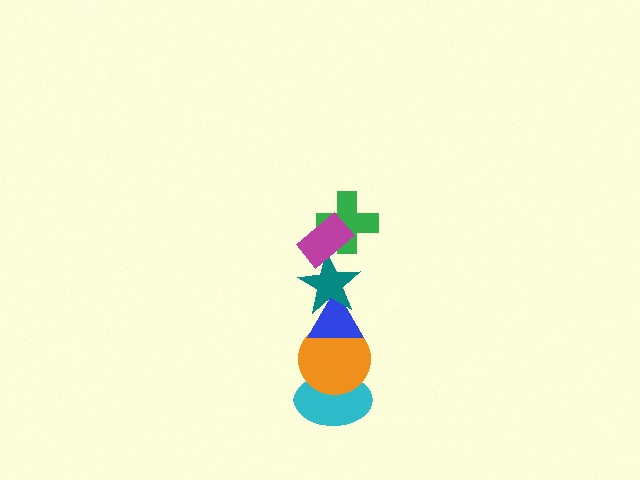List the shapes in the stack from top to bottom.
From top to bottom: the magenta rectangle, the green cross, the teal star, the blue triangle, the orange circle, the cyan ellipse.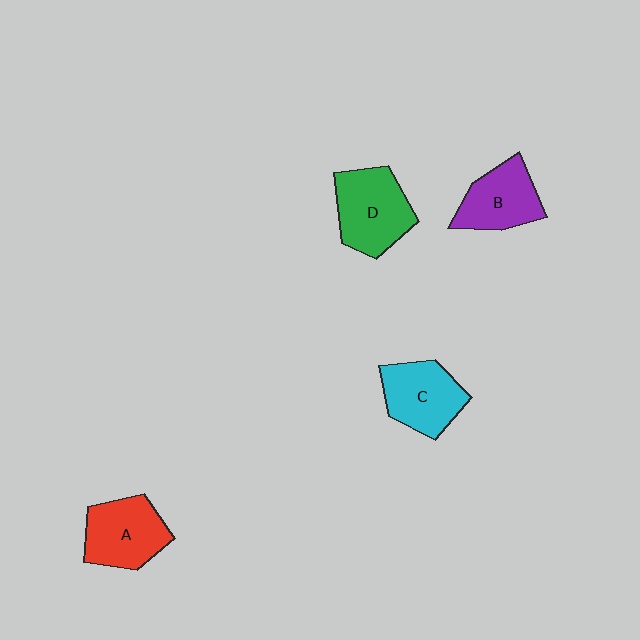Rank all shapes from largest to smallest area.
From largest to smallest: D (green), A (red), C (cyan), B (purple).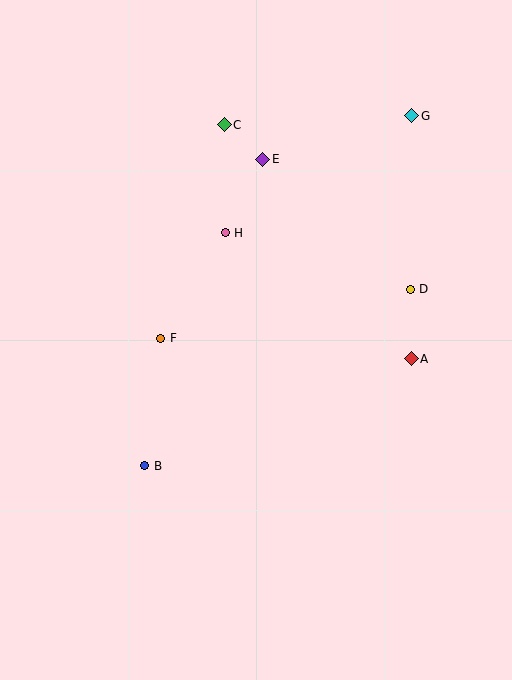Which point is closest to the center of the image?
Point F at (161, 338) is closest to the center.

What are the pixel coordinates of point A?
Point A is at (411, 359).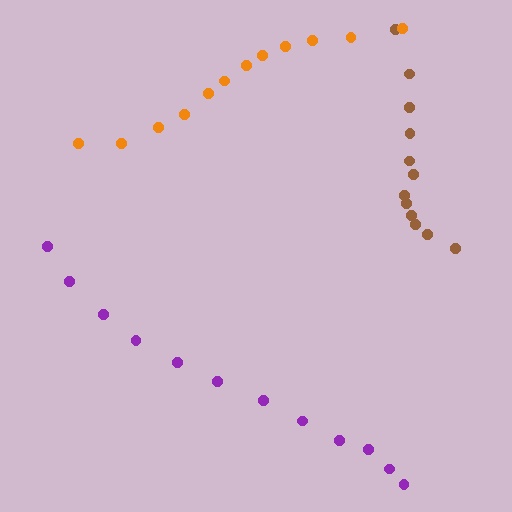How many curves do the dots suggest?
There are 3 distinct paths.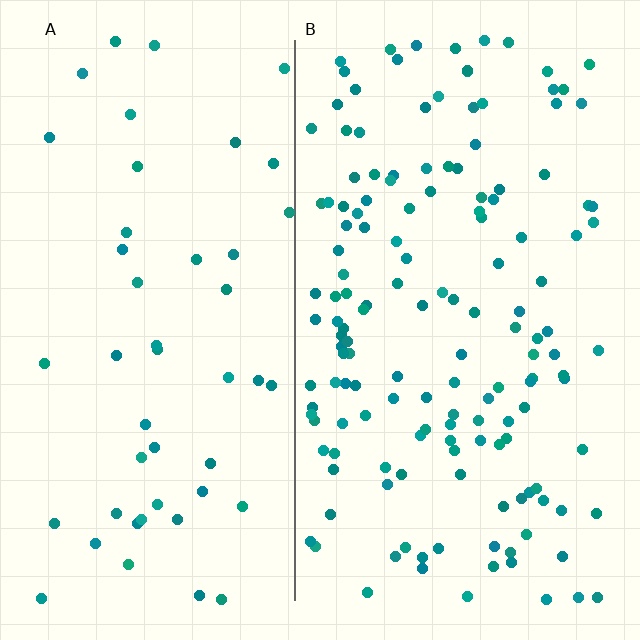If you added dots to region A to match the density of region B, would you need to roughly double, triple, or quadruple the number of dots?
Approximately triple.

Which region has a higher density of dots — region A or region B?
B (the right).